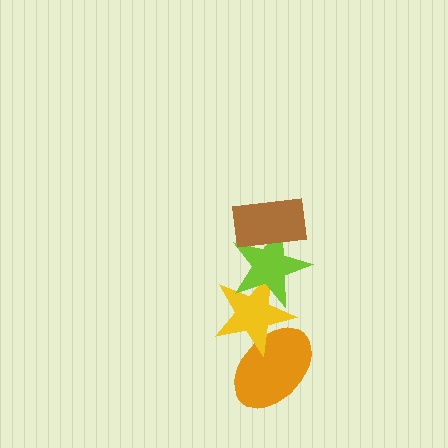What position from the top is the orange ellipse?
The orange ellipse is 4th from the top.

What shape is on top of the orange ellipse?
The yellow star is on top of the orange ellipse.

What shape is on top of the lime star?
The brown rectangle is on top of the lime star.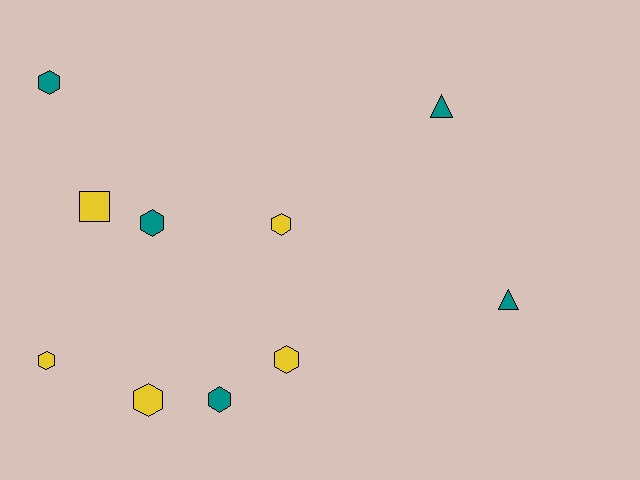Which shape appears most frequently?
Hexagon, with 7 objects.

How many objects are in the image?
There are 10 objects.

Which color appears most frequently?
Teal, with 5 objects.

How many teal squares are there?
There are no teal squares.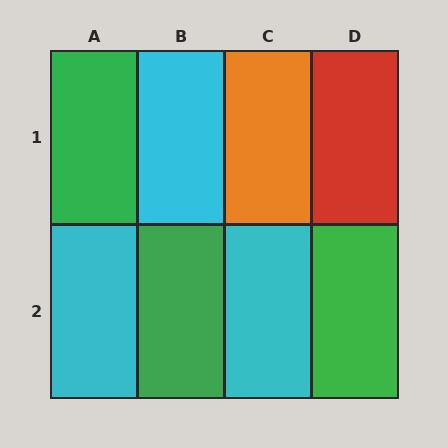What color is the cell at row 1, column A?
Green.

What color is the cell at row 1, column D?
Red.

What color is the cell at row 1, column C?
Orange.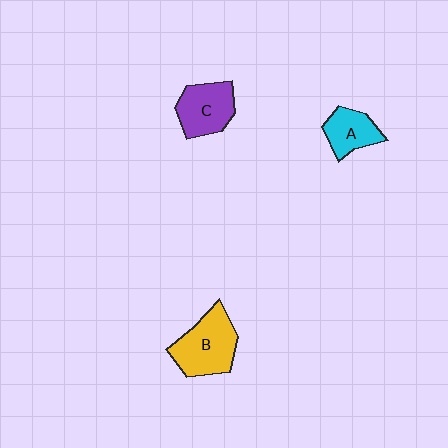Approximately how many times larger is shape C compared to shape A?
Approximately 1.3 times.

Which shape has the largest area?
Shape B (yellow).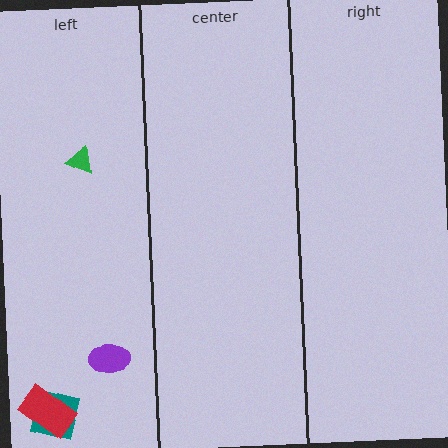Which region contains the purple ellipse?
The left region.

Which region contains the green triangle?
The left region.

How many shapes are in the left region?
4.